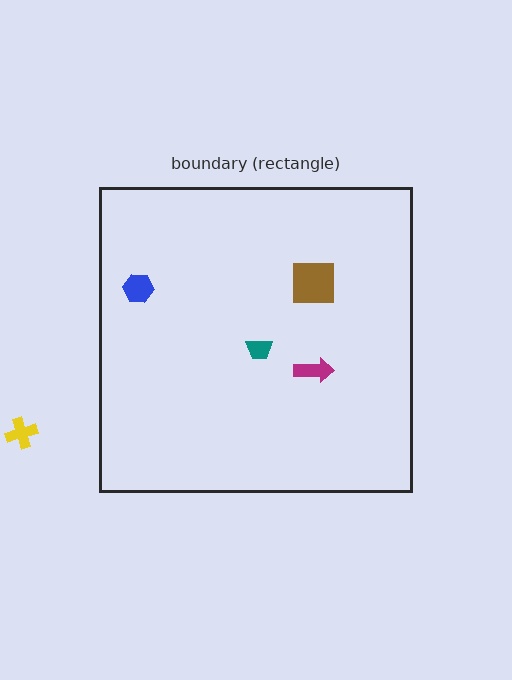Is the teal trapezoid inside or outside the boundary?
Inside.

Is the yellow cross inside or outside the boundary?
Outside.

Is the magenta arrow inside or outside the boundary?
Inside.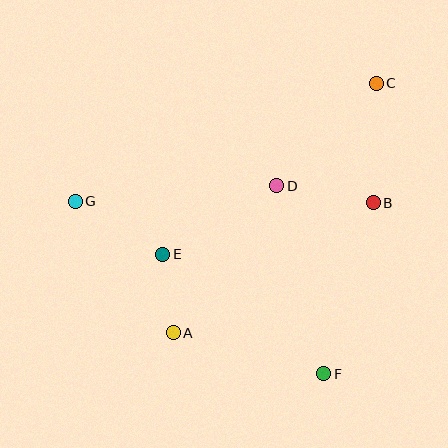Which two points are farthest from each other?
Points C and G are farthest from each other.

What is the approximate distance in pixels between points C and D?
The distance between C and D is approximately 143 pixels.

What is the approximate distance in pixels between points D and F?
The distance between D and F is approximately 194 pixels.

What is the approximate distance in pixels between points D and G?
The distance between D and G is approximately 202 pixels.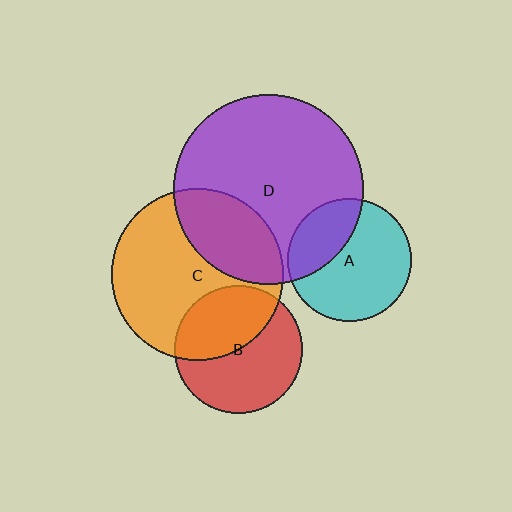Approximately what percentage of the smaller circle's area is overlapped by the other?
Approximately 30%.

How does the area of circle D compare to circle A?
Approximately 2.4 times.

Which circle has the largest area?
Circle D (purple).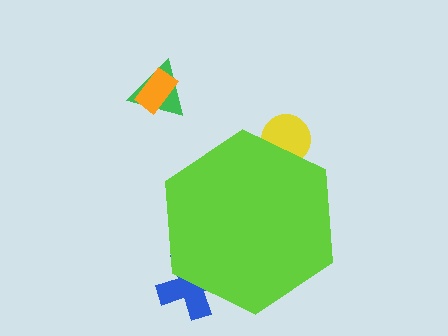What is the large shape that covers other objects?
A lime hexagon.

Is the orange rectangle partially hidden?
No, the orange rectangle is fully visible.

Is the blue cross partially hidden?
Yes, the blue cross is partially hidden behind the lime hexagon.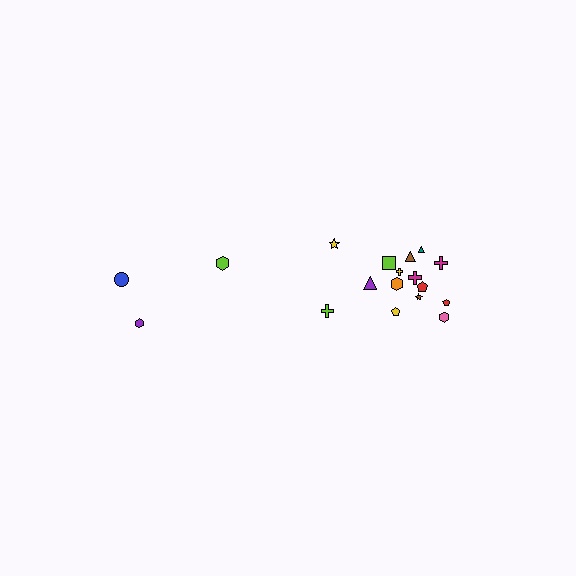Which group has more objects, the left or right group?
The right group.